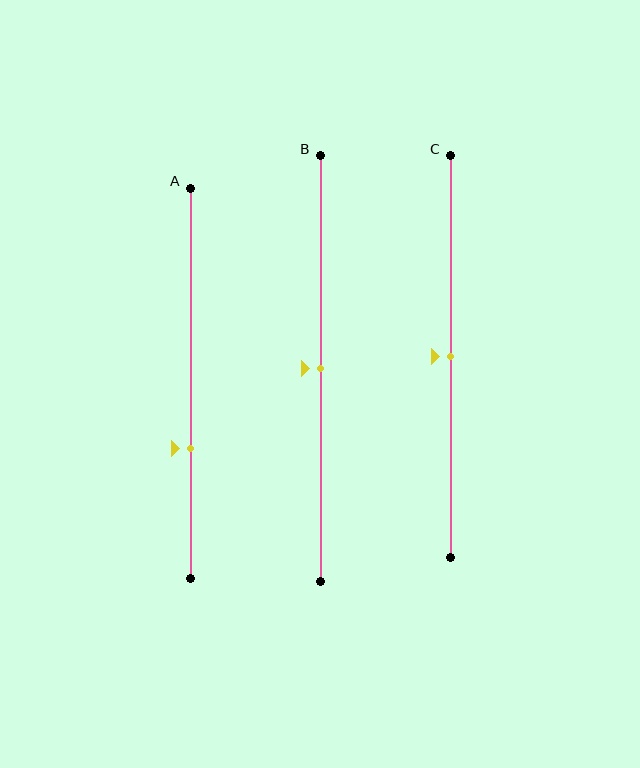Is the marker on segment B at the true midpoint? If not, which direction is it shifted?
Yes, the marker on segment B is at the true midpoint.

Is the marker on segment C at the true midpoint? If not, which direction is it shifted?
Yes, the marker on segment C is at the true midpoint.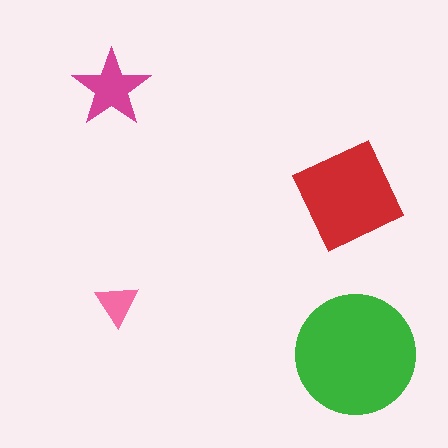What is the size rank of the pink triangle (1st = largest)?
4th.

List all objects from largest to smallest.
The green circle, the red square, the magenta star, the pink triangle.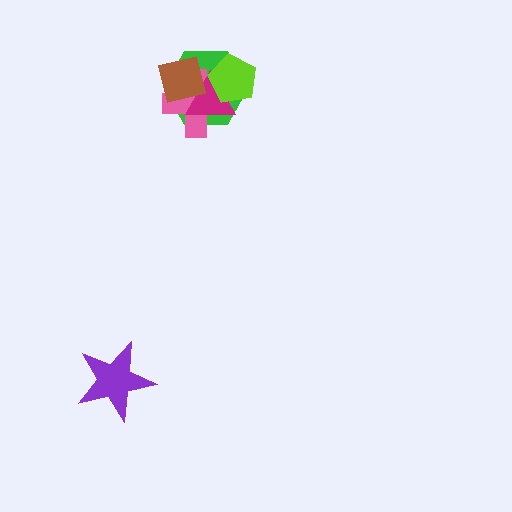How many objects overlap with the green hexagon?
4 objects overlap with the green hexagon.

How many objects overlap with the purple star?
0 objects overlap with the purple star.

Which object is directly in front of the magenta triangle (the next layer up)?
The brown square is directly in front of the magenta triangle.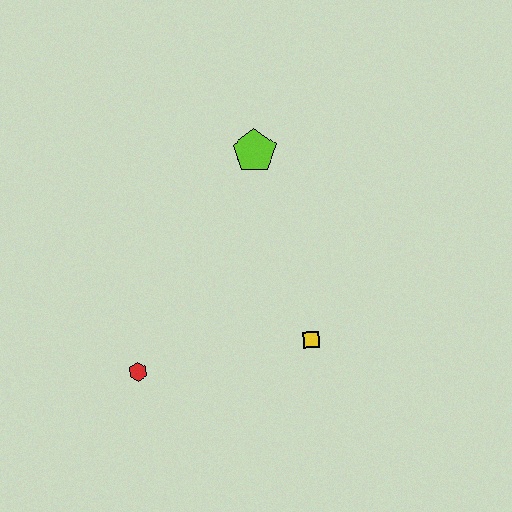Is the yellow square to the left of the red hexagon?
No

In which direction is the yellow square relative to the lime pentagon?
The yellow square is below the lime pentagon.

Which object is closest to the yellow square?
The red hexagon is closest to the yellow square.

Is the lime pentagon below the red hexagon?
No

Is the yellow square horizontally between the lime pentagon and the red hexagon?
No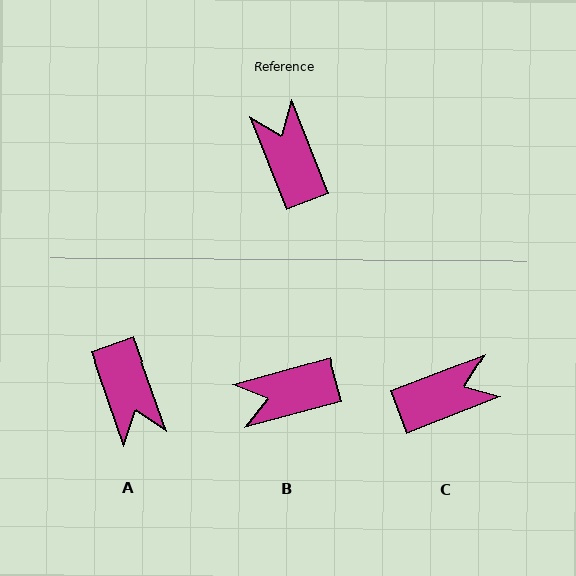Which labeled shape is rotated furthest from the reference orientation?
A, about 178 degrees away.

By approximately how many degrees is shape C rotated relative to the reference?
Approximately 90 degrees clockwise.